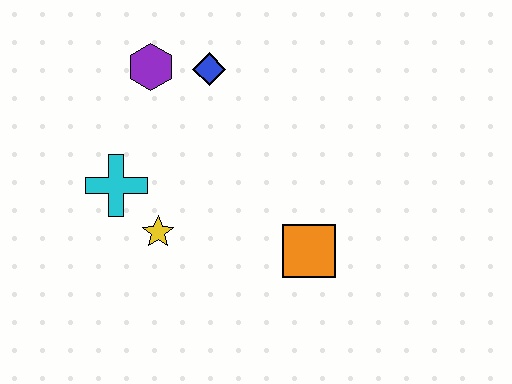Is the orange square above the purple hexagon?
No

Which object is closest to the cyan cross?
The yellow star is closest to the cyan cross.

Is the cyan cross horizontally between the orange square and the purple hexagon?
No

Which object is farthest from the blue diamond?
The orange square is farthest from the blue diamond.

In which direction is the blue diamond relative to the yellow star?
The blue diamond is above the yellow star.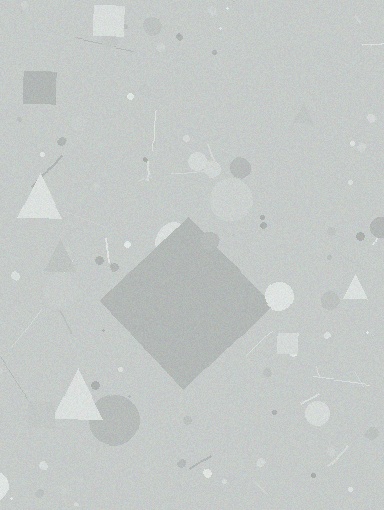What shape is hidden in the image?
A diamond is hidden in the image.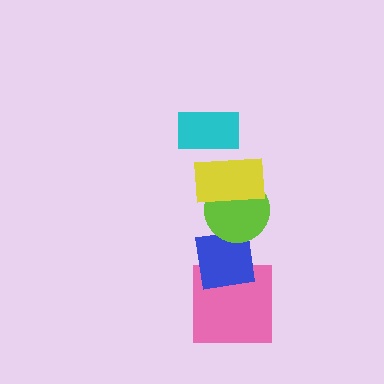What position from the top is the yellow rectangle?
The yellow rectangle is 2nd from the top.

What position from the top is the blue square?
The blue square is 4th from the top.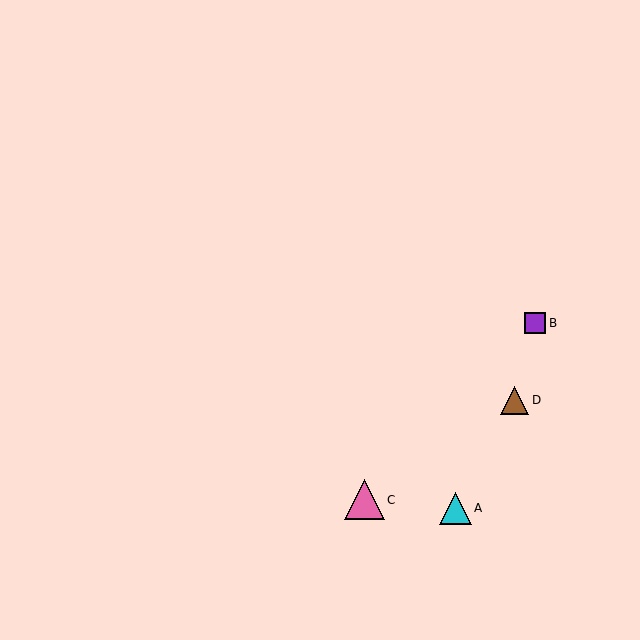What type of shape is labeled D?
Shape D is a brown triangle.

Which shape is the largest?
The pink triangle (labeled C) is the largest.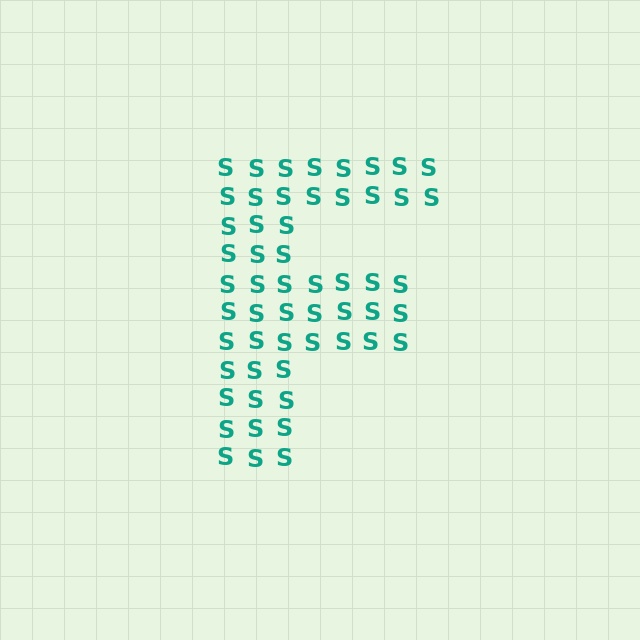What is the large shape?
The large shape is the letter F.